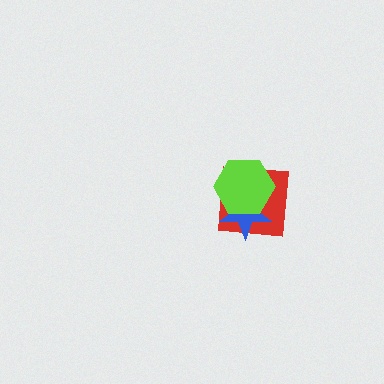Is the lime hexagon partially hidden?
No, no other shape covers it.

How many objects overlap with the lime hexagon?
2 objects overlap with the lime hexagon.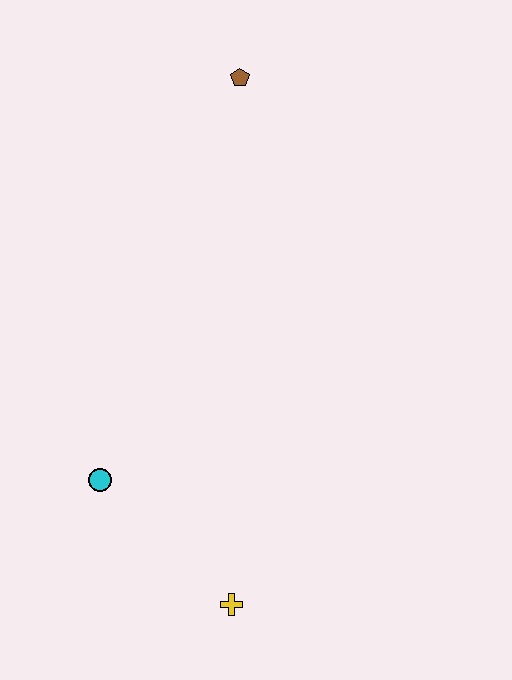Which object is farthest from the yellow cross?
The brown pentagon is farthest from the yellow cross.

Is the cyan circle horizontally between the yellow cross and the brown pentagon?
No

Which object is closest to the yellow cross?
The cyan circle is closest to the yellow cross.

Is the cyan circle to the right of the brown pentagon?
No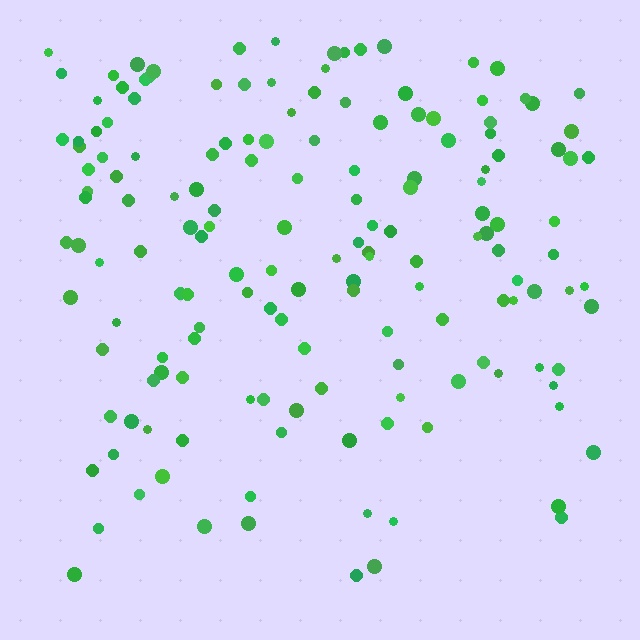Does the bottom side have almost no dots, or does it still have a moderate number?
Still a moderate number, just noticeably fewer than the top.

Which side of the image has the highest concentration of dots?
The top.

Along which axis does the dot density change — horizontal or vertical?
Vertical.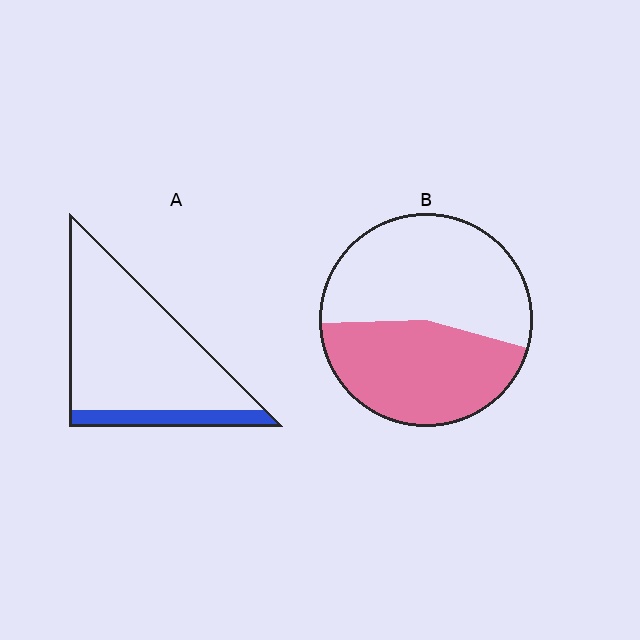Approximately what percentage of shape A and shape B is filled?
A is approximately 15% and B is approximately 45%.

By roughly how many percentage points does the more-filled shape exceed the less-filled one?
By roughly 30 percentage points (B over A).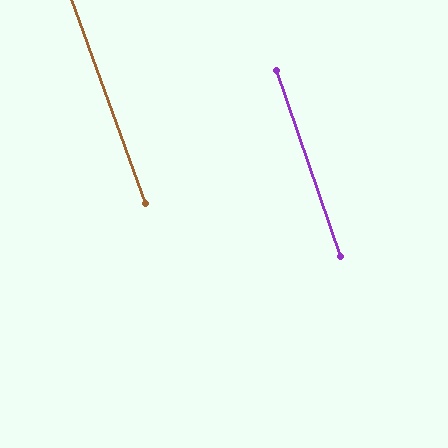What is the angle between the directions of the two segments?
Approximately 1 degree.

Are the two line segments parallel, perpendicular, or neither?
Parallel — their directions differ by only 0.7°.